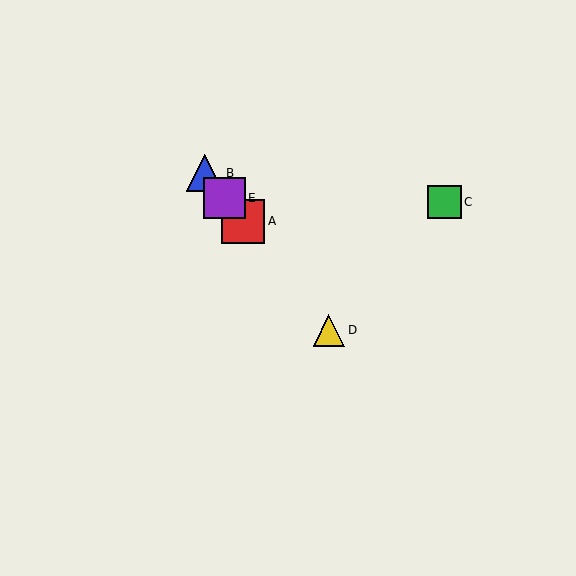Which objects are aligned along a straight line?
Objects A, B, D, E are aligned along a straight line.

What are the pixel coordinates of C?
Object C is at (444, 202).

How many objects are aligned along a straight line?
4 objects (A, B, D, E) are aligned along a straight line.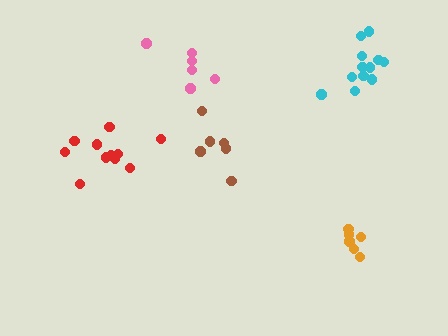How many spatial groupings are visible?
There are 5 spatial groupings.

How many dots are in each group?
Group 1: 12 dots, Group 2: 6 dots, Group 3: 6 dots, Group 4: 6 dots, Group 5: 11 dots (41 total).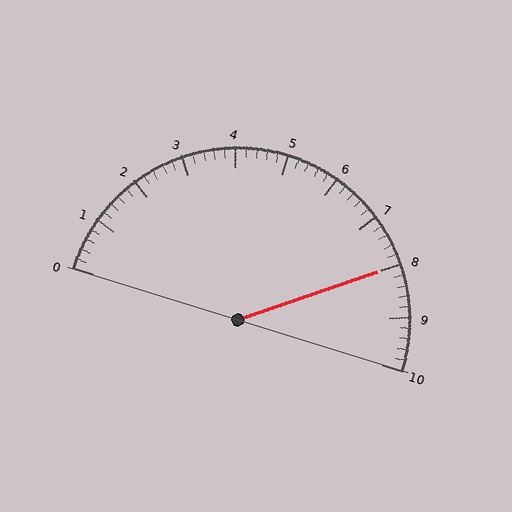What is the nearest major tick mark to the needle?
The nearest major tick mark is 8.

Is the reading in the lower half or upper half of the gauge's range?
The reading is in the upper half of the range (0 to 10).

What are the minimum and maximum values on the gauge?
The gauge ranges from 0 to 10.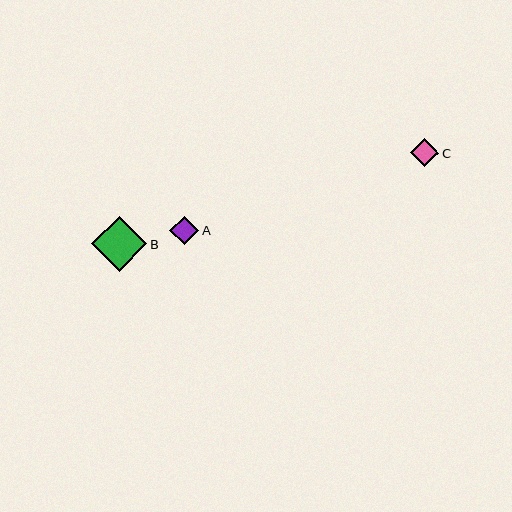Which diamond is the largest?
Diamond B is the largest with a size of approximately 55 pixels.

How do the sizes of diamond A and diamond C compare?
Diamond A and diamond C are approximately the same size.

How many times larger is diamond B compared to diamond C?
Diamond B is approximately 2.0 times the size of diamond C.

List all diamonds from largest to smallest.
From largest to smallest: B, A, C.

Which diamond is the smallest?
Diamond C is the smallest with a size of approximately 28 pixels.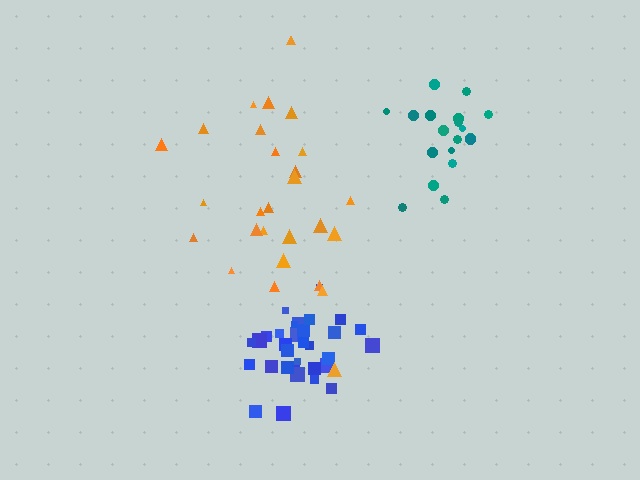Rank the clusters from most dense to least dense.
blue, teal, orange.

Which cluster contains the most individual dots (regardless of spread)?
Blue (33).